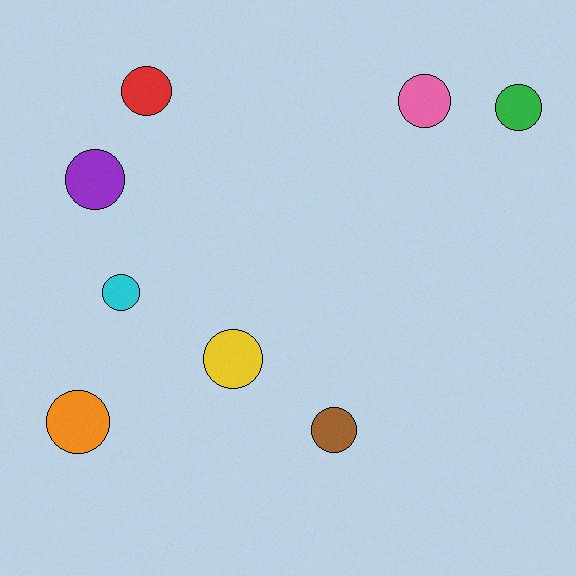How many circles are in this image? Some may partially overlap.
There are 8 circles.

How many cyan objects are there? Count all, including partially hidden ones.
There is 1 cyan object.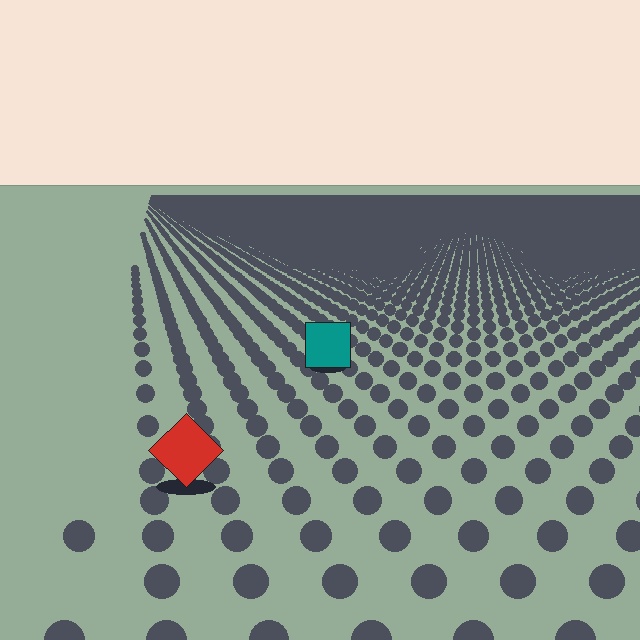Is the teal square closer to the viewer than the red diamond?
No. The red diamond is closer — you can tell from the texture gradient: the ground texture is coarser near it.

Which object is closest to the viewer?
The red diamond is closest. The texture marks near it are larger and more spread out.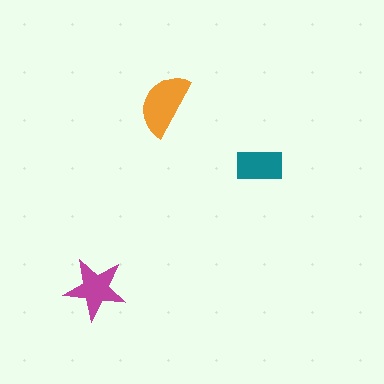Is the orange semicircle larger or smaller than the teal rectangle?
Larger.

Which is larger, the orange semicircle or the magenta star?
The orange semicircle.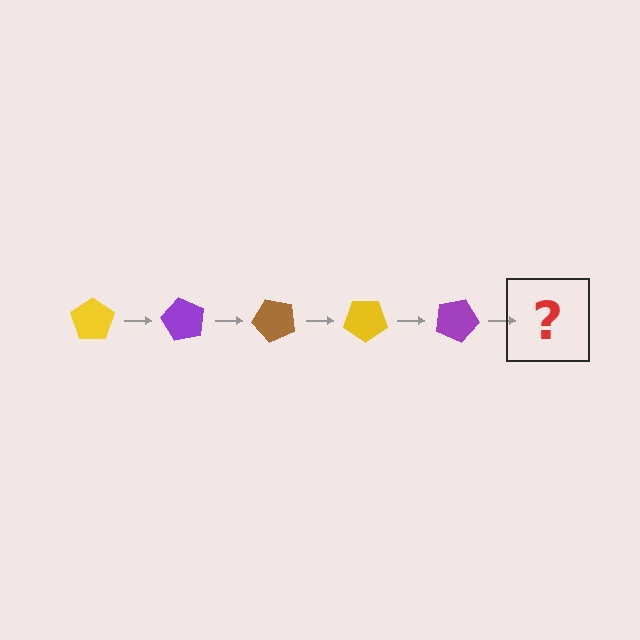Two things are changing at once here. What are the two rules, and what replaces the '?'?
The two rules are that it rotates 60 degrees each step and the color cycles through yellow, purple, and brown. The '?' should be a brown pentagon, rotated 300 degrees from the start.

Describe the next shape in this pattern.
It should be a brown pentagon, rotated 300 degrees from the start.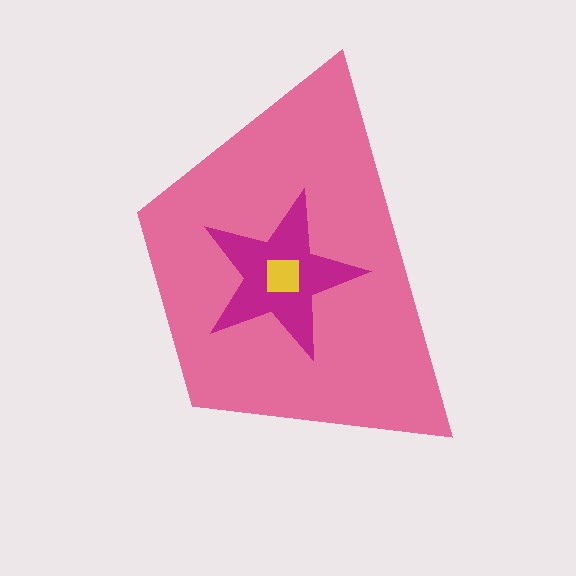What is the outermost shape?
The pink trapezoid.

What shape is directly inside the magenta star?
The yellow square.